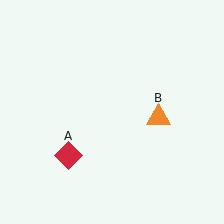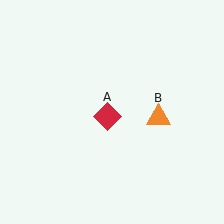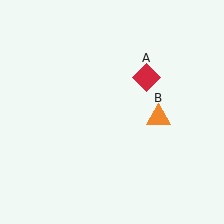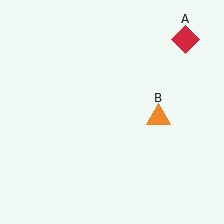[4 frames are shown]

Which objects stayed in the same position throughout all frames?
Orange triangle (object B) remained stationary.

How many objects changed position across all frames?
1 object changed position: red diamond (object A).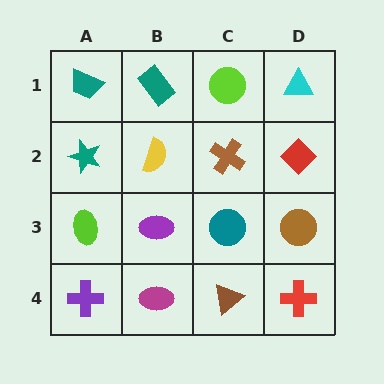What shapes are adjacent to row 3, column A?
A teal star (row 2, column A), a purple cross (row 4, column A), a purple ellipse (row 3, column B).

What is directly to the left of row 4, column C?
A magenta ellipse.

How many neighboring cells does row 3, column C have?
4.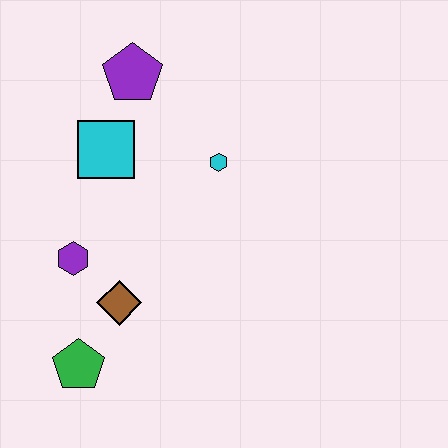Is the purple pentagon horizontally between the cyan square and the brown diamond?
No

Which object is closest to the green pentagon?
The brown diamond is closest to the green pentagon.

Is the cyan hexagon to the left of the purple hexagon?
No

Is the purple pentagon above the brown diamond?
Yes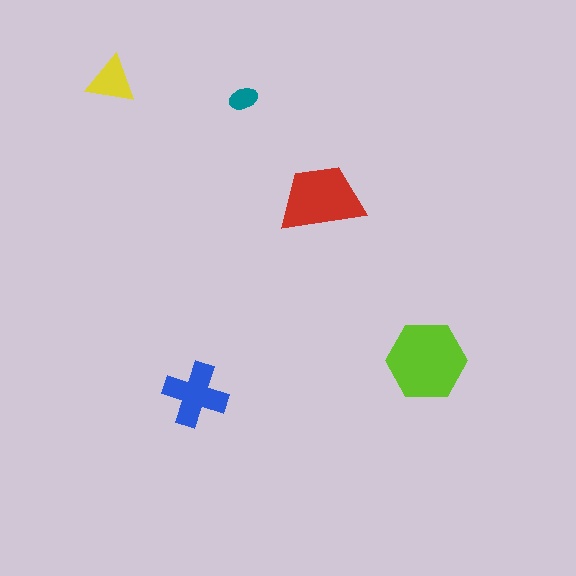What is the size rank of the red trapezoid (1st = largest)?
2nd.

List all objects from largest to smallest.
The lime hexagon, the red trapezoid, the blue cross, the yellow triangle, the teal ellipse.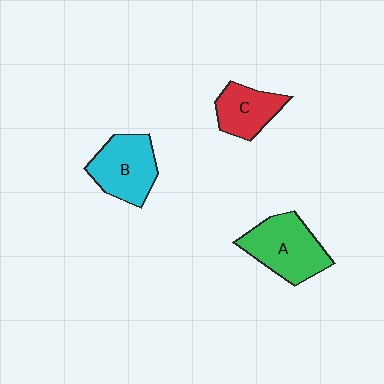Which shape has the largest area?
Shape A (green).